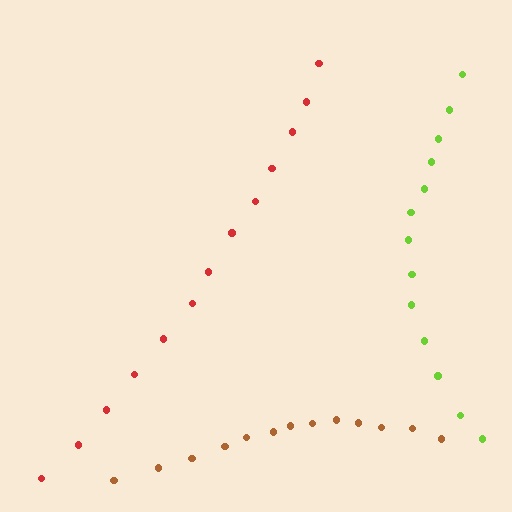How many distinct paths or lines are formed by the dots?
There are 3 distinct paths.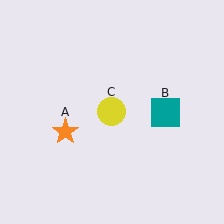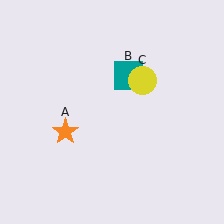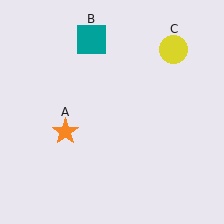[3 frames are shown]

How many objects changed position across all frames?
2 objects changed position: teal square (object B), yellow circle (object C).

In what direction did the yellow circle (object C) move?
The yellow circle (object C) moved up and to the right.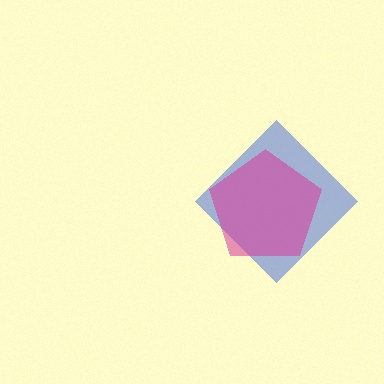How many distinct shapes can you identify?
There are 2 distinct shapes: a blue diamond, a magenta pentagon.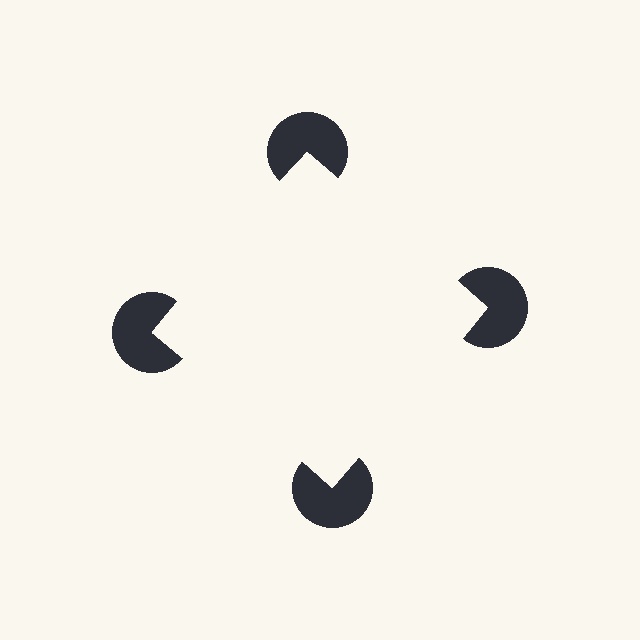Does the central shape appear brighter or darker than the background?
It typically appears slightly brighter than the background, even though no actual brightness change is drawn.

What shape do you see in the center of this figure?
An illusory square — its edges are inferred from the aligned wedge cuts in the pac-man discs, not physically drawn.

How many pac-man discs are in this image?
There are 4 — one at each vertex of the illusory square.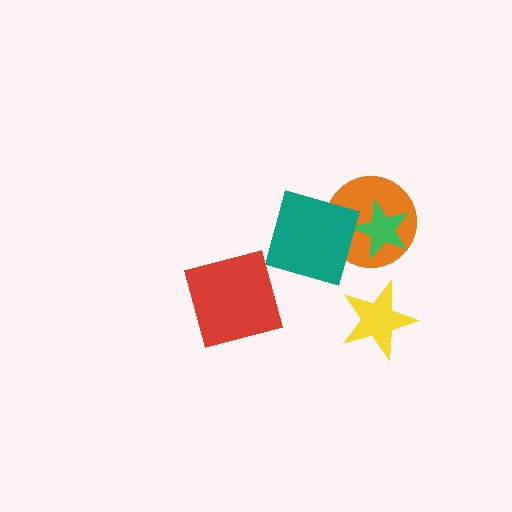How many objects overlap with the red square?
0 objects overlap with the red square.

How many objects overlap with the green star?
1 object overlaps with the green star.